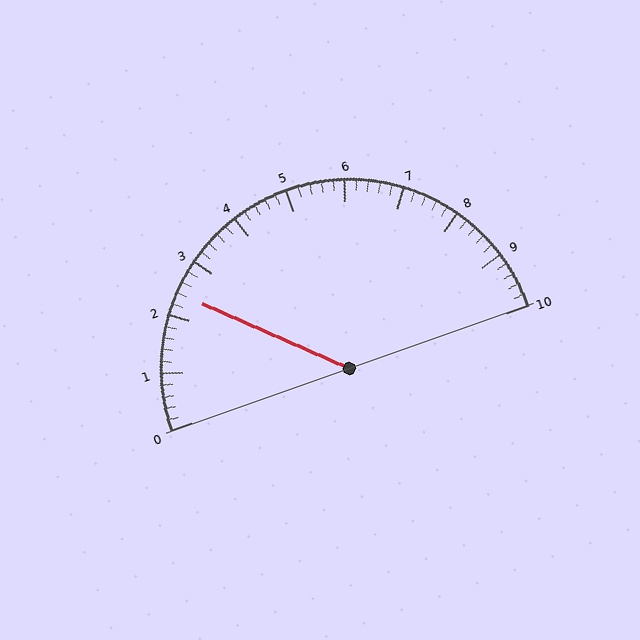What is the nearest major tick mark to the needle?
The nearest major tick mark is 2.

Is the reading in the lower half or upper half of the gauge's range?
The reading is in the lower half of the range (0 to 10).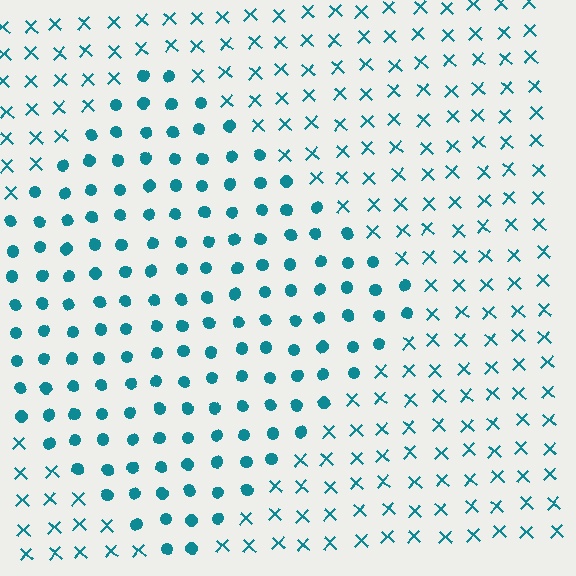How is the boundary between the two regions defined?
The boundary is defined by a change in element shape: circles inside vs. X marks outside. All elements share the same color and spacing.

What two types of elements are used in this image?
The image uses circles inside the diamond region and X marks outside it.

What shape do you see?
I see a diamond.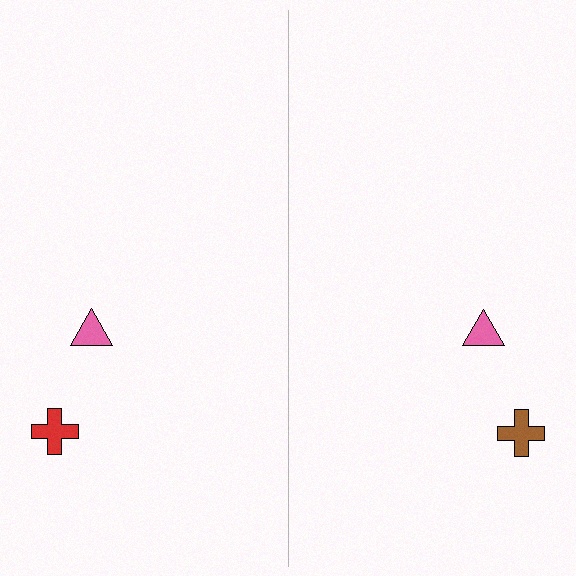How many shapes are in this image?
There are 4 shapes in this image.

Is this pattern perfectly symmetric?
No, the pattern is not perfectly symmetric. The brown cross on the right side breaks the symmetry — its mirror counterpart is red.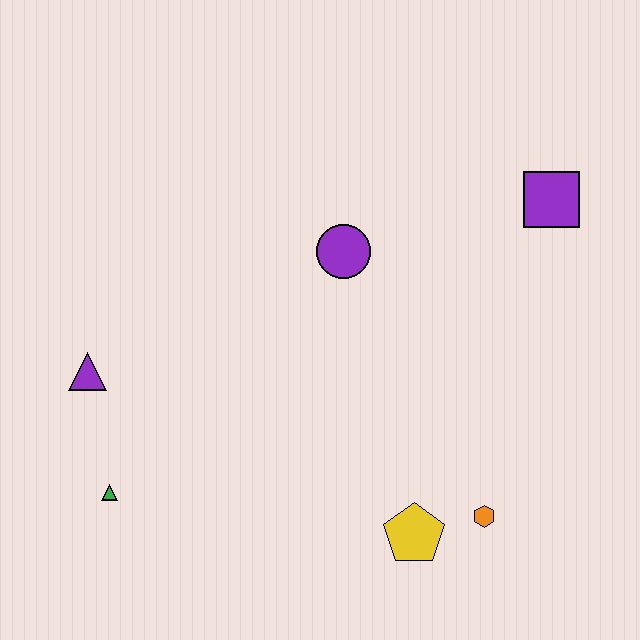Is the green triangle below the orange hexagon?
No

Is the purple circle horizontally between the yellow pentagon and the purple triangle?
Yes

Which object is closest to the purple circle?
The purple square is closest to the purple circle.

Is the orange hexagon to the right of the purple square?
No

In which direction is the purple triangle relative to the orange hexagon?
The purple triangle is to the left of the orange hexagon.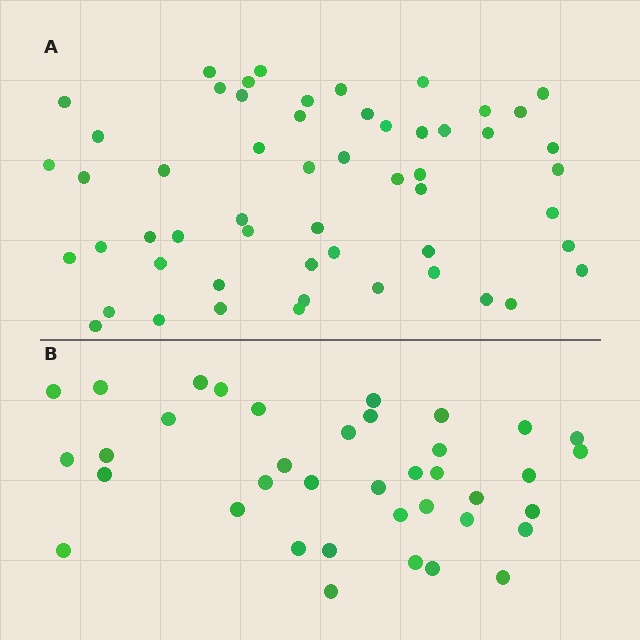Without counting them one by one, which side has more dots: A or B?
Region A (the top region) has more dots.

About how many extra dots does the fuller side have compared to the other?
Region A has approximately 15 more dots than region B.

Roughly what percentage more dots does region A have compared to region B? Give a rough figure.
About 45% more.